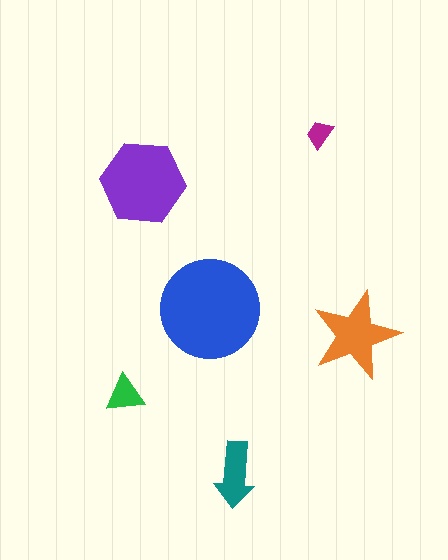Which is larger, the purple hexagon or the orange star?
The purple hexagon.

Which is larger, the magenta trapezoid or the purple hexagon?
The purple hexagon.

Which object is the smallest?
The magenta trapezoid.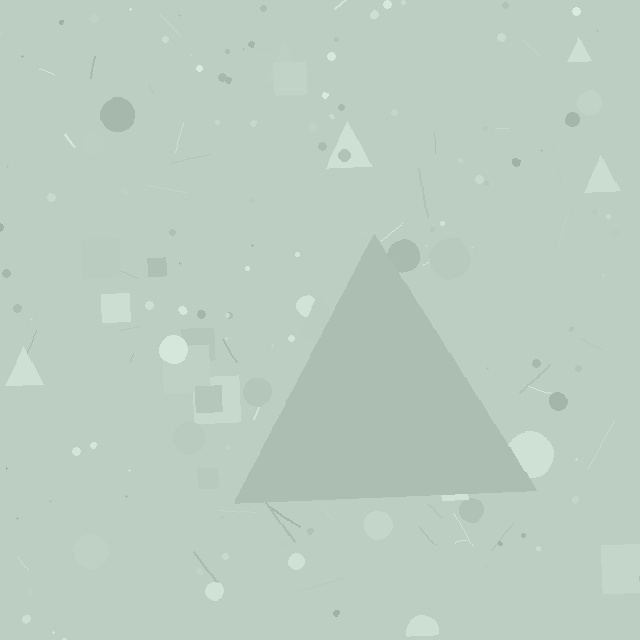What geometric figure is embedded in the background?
A triangle is embedded in the background.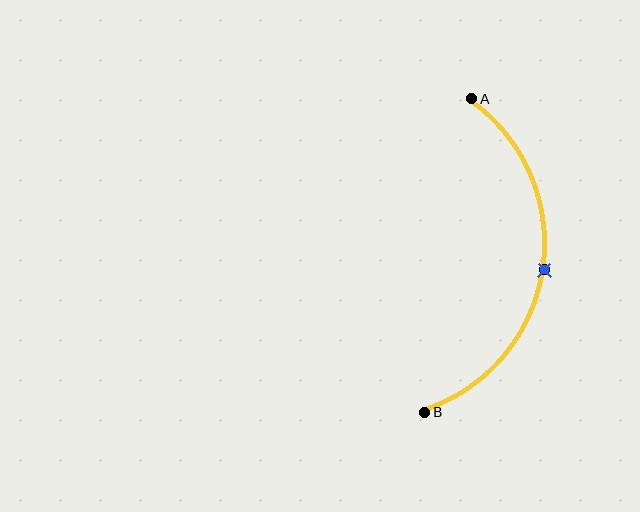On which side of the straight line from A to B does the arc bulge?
The arc bulges to the right of the straight line connecting A and B.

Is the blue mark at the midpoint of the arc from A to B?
Yes. The blue mark lies on the arc at equal arc-length from both A and B — it is the arc midpoint.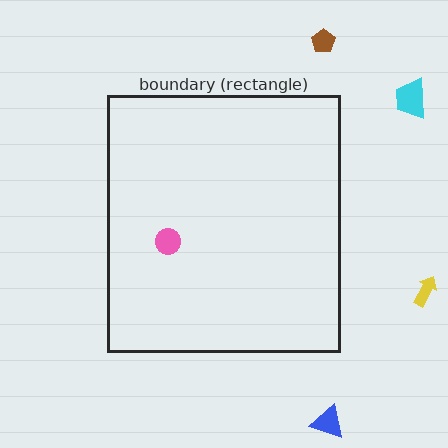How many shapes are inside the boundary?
1 inside, 4 outside.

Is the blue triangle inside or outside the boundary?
Outside.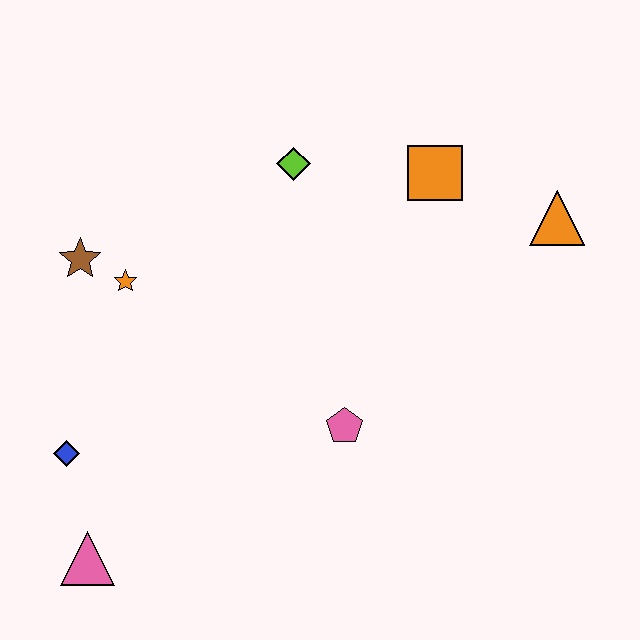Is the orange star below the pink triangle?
No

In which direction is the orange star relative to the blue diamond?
The orange star is above the blue diamond.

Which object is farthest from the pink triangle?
The orange triangle is farthest from the pink triangle.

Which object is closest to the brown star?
The orange star is closest to the brown star.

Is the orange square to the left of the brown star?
No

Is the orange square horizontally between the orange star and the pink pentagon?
No